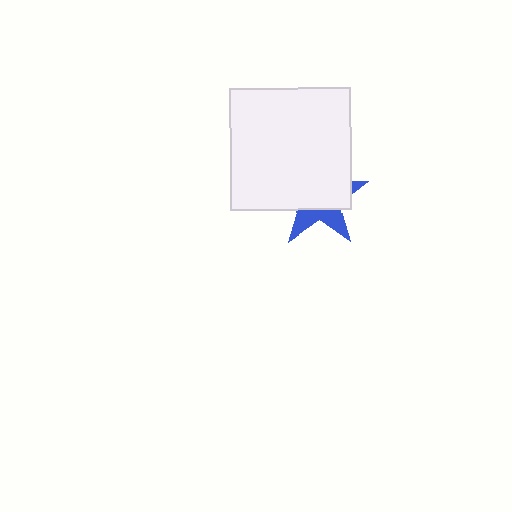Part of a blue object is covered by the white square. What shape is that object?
It is a star.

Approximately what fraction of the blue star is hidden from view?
Roughly 68% of the blue star is hidden behind the white square.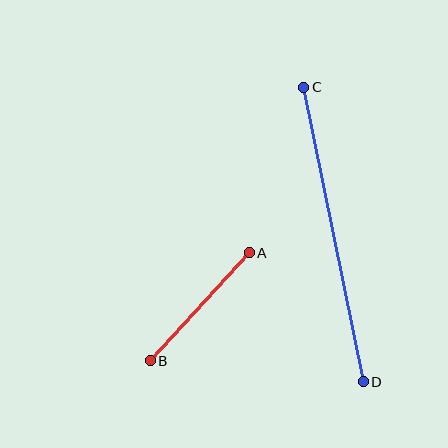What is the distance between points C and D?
The distance is approximately 300 pixels.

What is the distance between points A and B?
The distance is approximately 146 pixels.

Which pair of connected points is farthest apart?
Points C and D are farthest apart.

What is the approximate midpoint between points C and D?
The midpoint is at approximately (333, 235) pixels.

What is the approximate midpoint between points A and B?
The midpoint is at approximately (200, 307) pixels.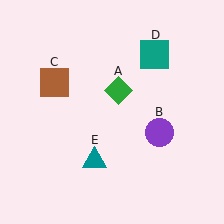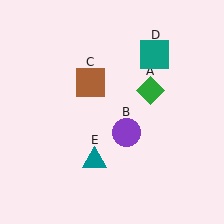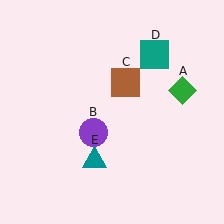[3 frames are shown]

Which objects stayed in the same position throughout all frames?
Teal square (object D) and teal triangle (object E) remained stationary.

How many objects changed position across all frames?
3 objects changed position: green diamond (object A), purple circle (object B), brown square (object C).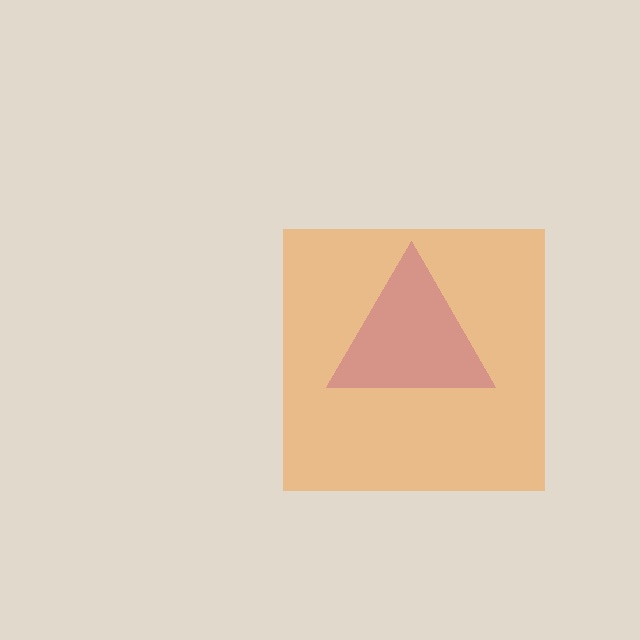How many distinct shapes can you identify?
There are 2 distinct shapes: a purple triangle, an orange square.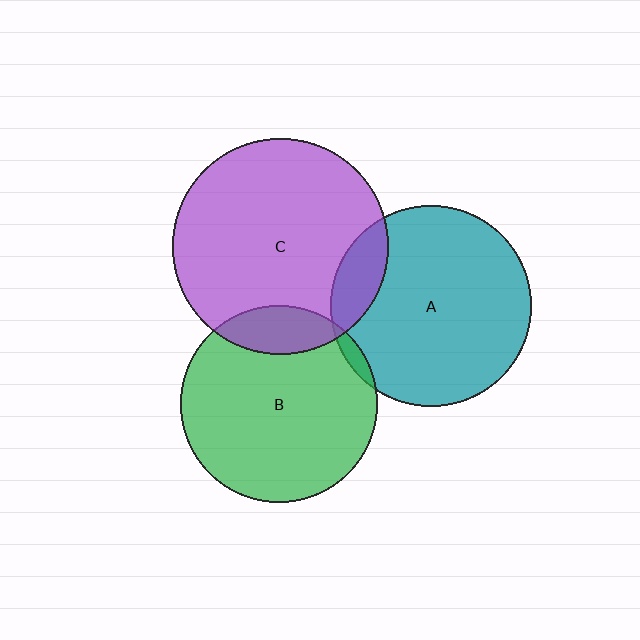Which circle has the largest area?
Circle C (purple).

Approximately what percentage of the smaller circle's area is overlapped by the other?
Approximately 5%.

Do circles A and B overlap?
Yes.